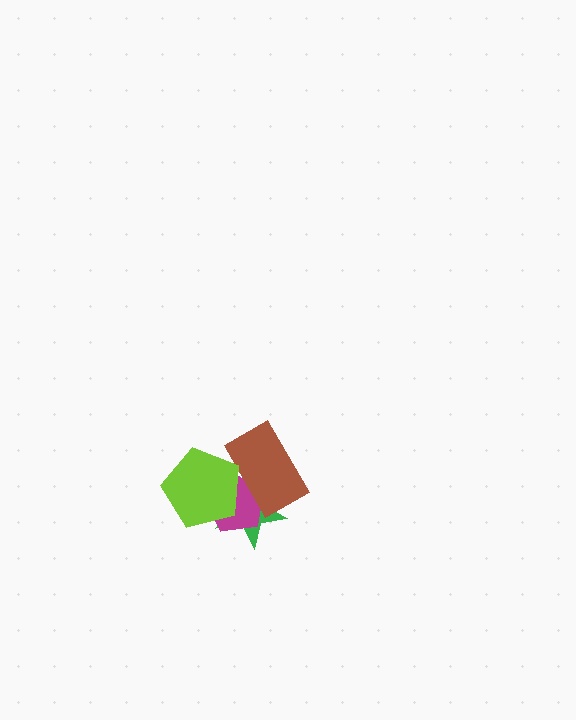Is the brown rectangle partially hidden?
Yes, it is partially covered by another shape.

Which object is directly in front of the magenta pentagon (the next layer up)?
The brown rectangle is directly in front of the magenta pentagon.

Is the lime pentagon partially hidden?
No, no other shape covers it.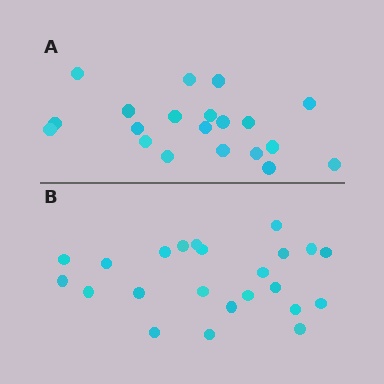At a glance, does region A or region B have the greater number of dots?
Region B (the bottom region) has more dots.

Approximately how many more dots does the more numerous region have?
Region B has just a few more — roughly 2 or 3 more dots than region A.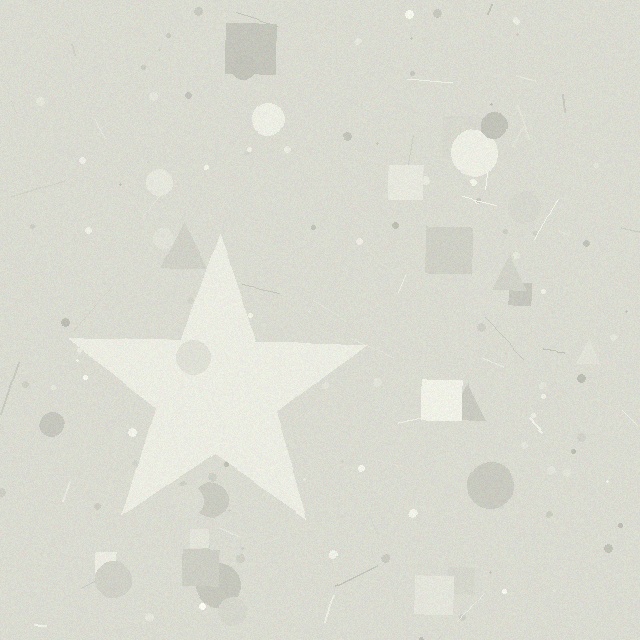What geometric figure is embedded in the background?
A star is embedded in the background.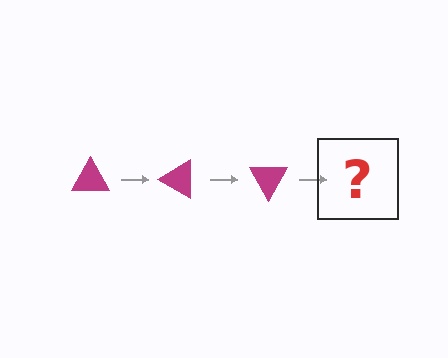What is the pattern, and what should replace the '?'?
The pattern is that the triangle rotates 30 degrees each step. The '?' should be a magenta triangle rotated 90 degrees.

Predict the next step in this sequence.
The next step is a magenta triangle rotated 90 degrees.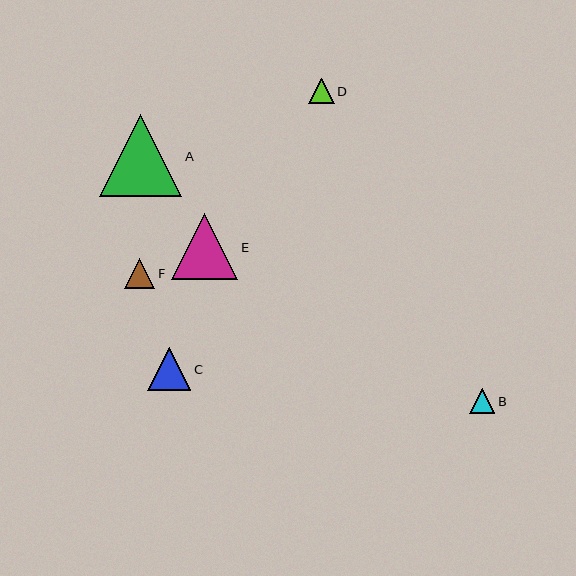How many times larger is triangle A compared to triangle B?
Triangle A is approximately 3.2 times the size of triangle B.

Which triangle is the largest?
Triangle A is the largest with a size of approximately 82 pixels.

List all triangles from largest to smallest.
From largest to smallest: A, E, C, F, B, D.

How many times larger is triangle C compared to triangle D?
Triangle C is approximately 1.7 times the size of triangle D.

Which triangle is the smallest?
Triangle D is the smallest with a size of approximately 25 pixels.